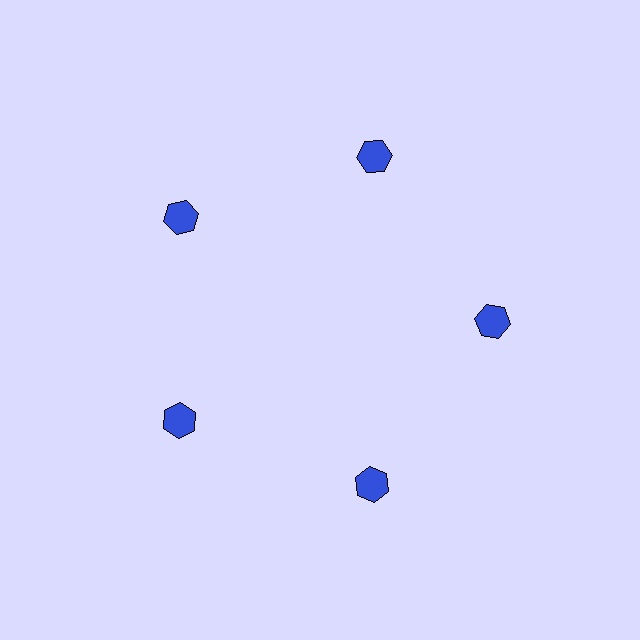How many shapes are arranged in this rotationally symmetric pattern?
There are 5 shapes, arranged in 5 groups of 1.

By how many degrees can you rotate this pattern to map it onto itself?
The pattern maps onto itself every 72 degrees of rotation.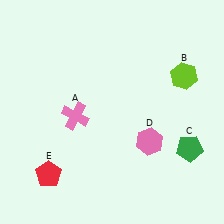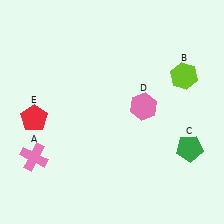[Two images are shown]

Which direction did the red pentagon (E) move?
The red pentagon (E) moved up.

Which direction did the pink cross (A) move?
The pink cross (A) moved left.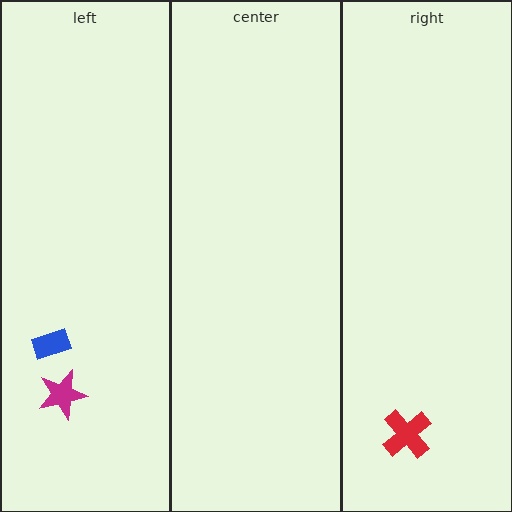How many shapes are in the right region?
1.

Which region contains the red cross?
The right region.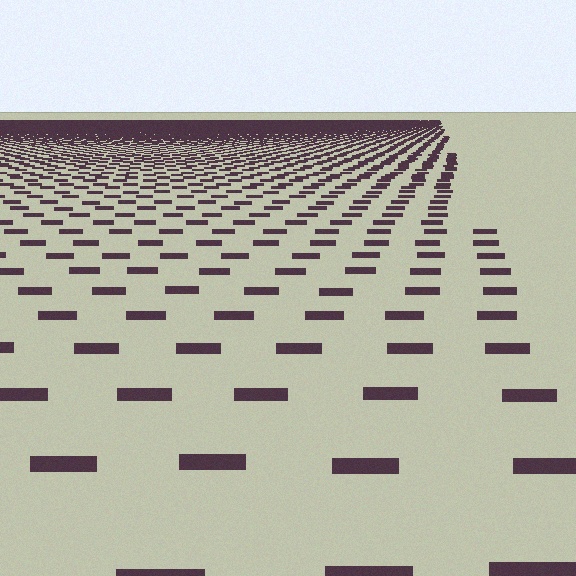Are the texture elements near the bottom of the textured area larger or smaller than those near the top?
Larger. Near the bottom, elements are closer to the viewer and appear at a bigger on-screen size.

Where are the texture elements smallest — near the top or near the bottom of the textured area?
Near the top.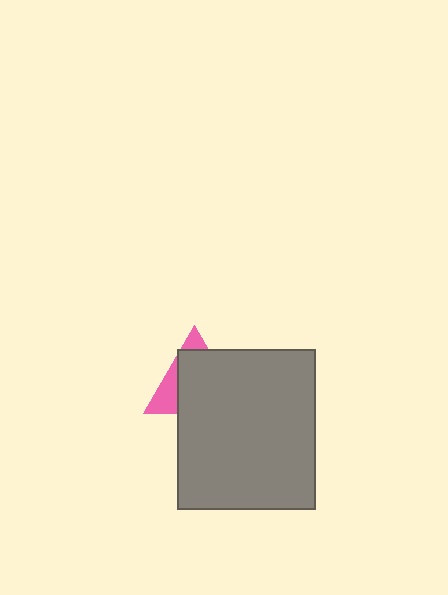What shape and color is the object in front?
The object in front is a gray rectangle.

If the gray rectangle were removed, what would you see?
You would see the complete pink triangle.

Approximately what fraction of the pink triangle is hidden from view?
Roughly 70% of the pink triangle is hidden behind the gray rectangle.